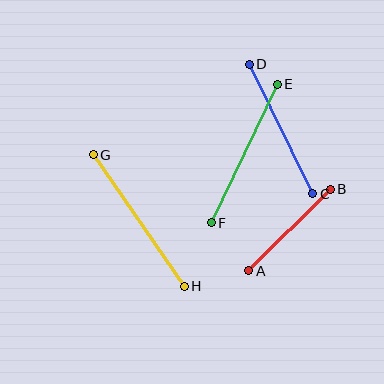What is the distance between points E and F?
The distance is approximately 153 pixels.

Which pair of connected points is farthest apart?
Points G and H are farthest apart.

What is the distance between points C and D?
The distance is approximately 144 pixels.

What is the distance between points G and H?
The distance is approximately 160 pixels.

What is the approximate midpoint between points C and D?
The midpoint is at approximately (281, 129) pixels.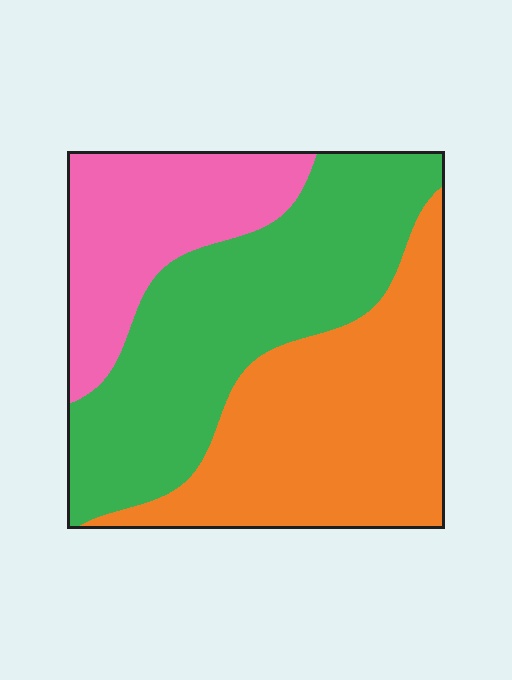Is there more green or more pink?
Green.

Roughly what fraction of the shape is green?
Green covers 41% of the shape.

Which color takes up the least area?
Pink, at roughly 20%.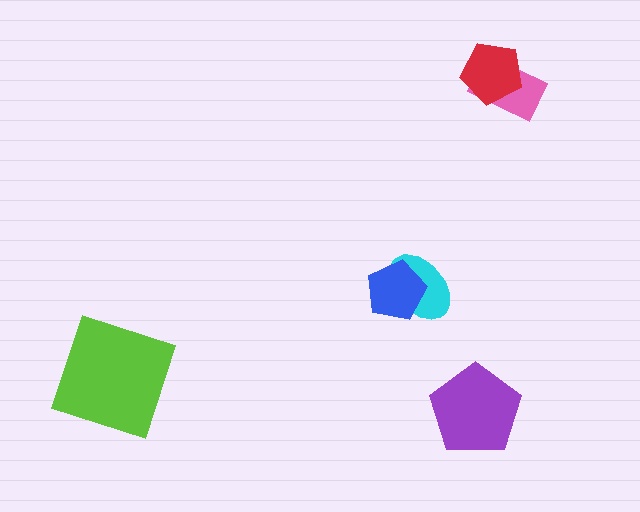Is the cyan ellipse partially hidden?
Yes, it is partially covered by another shape.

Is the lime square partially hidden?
No, no other shape covers it.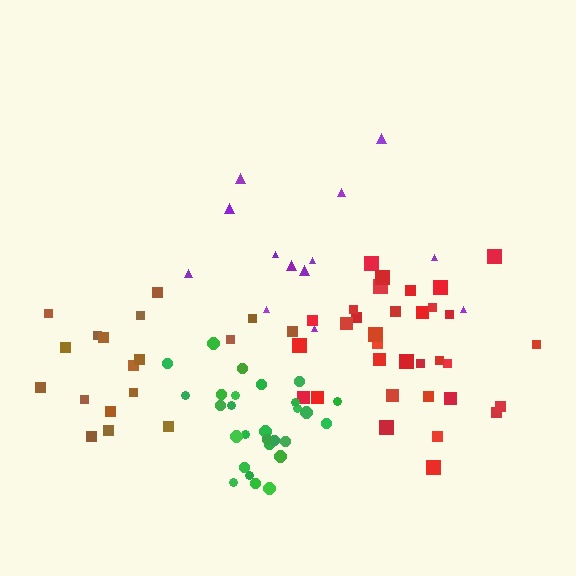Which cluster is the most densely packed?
Green.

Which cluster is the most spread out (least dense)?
Purple.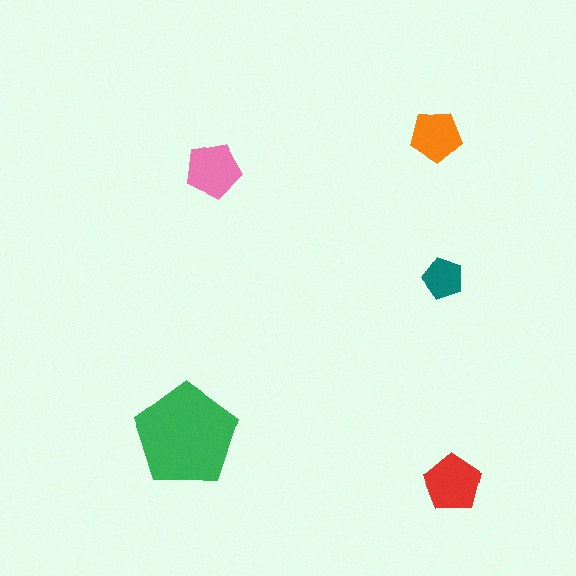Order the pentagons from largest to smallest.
the green one, the red one, the pink one, the orange one, the teal one.